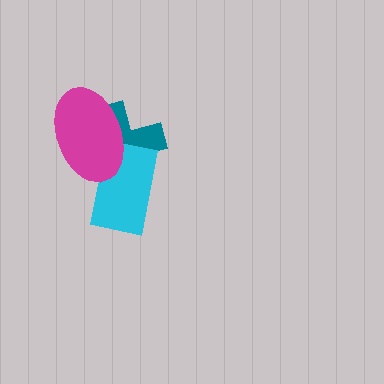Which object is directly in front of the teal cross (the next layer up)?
The cyan rectangle is directly in front of the teal cross.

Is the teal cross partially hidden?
Yes, it is partially covered by another shape.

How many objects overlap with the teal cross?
2 objects overlap with the teal cross.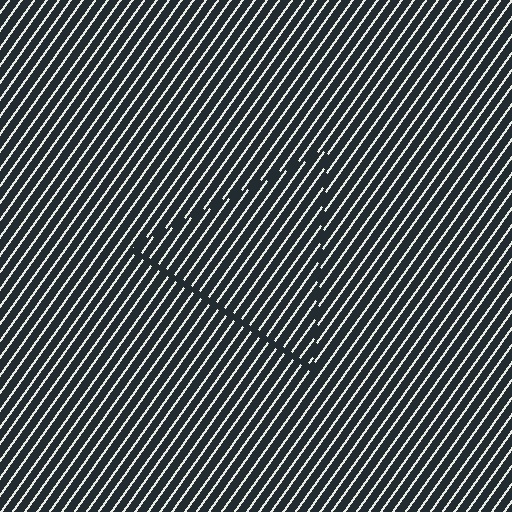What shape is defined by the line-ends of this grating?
An illusory triangle. The interior of the shape contains the same grating, shifted by half a period — the contour is defined by the phase discontinuity where line-ends from the inner and outer gratings abut.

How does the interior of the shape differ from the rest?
The interior of the shape contains the same grating, shifted by half a period — the contour is defined by the phase discontinuity where line-ends from the inner and outer gratings abut.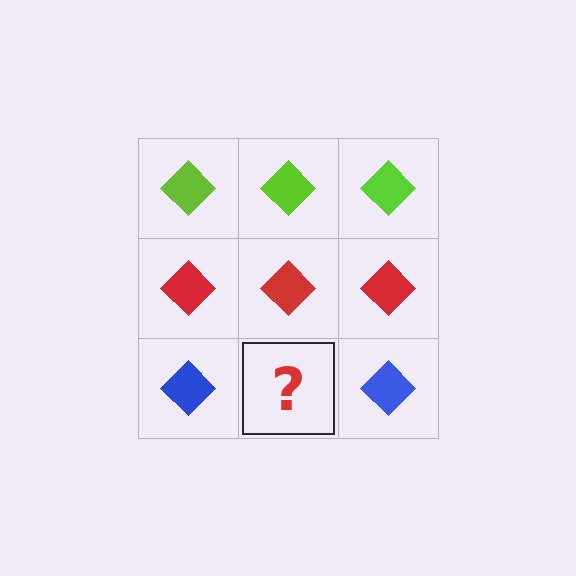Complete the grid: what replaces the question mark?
The question mark should be replaced with a blue diamond.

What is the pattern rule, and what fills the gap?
The rule is that each row has a consistent color. The gap should be filled with a blue diamond.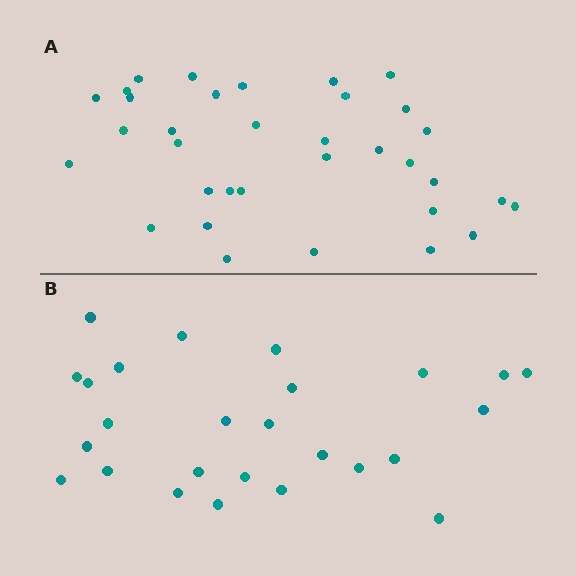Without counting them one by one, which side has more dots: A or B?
Region A (the top region) has more dots.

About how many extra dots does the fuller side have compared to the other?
Region A has roughly 8 or so more dots than region B.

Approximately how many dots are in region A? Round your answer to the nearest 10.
About 30 dots. (The exact count is 34, which rounds to 30.)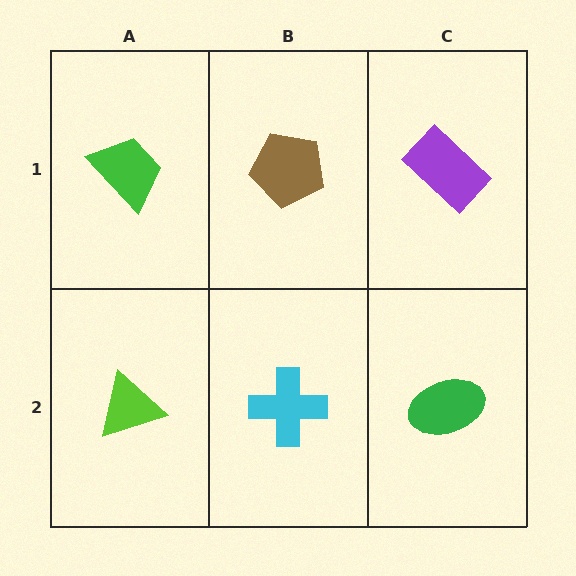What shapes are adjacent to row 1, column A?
A lime triangle (row 2, column A), a brown pentagon (row 1, column B).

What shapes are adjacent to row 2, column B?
A brown pentagon (row 1, column B), a lime triangle (row 2, column A), a green ellipse (row 2, column C).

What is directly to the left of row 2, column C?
A cyan cross.